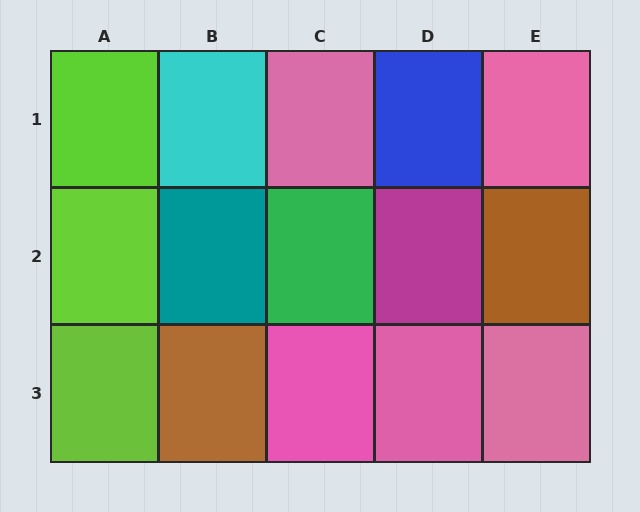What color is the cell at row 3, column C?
Pink.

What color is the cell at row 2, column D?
Magenta.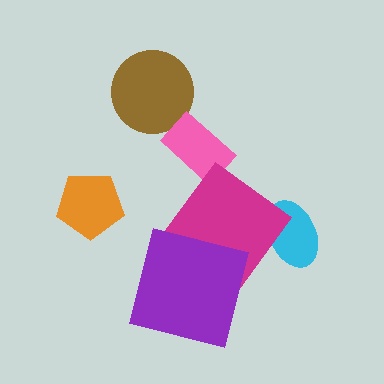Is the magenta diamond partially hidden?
Yes, it is partially covered by another shape.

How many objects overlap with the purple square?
1 object overlaps with the purple square.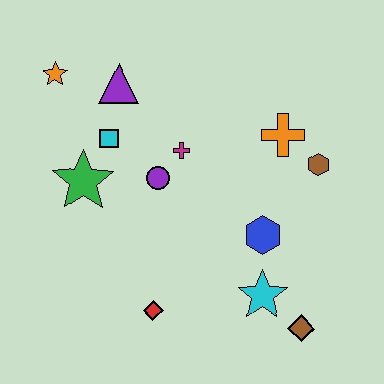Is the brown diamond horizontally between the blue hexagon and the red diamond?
No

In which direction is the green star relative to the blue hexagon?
The green star is to the left of the blue hexagon.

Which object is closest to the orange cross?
The brown hexagon is closest to the orange cross.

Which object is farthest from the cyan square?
The brown diamond is farthest from the cyan square.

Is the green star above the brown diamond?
Yes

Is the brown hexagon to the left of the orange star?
No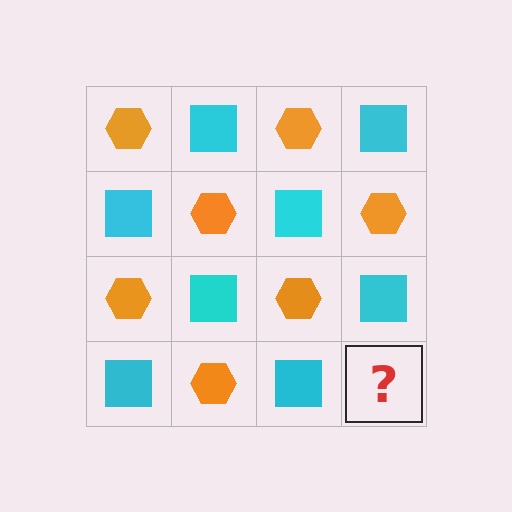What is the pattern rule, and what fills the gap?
The rule is that it alternates orange hexagon and cyan square in a checkerboard pattern. The gap should be filled with an orange hexagon.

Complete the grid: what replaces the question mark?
The question mark should be replaced with an orange hexagon.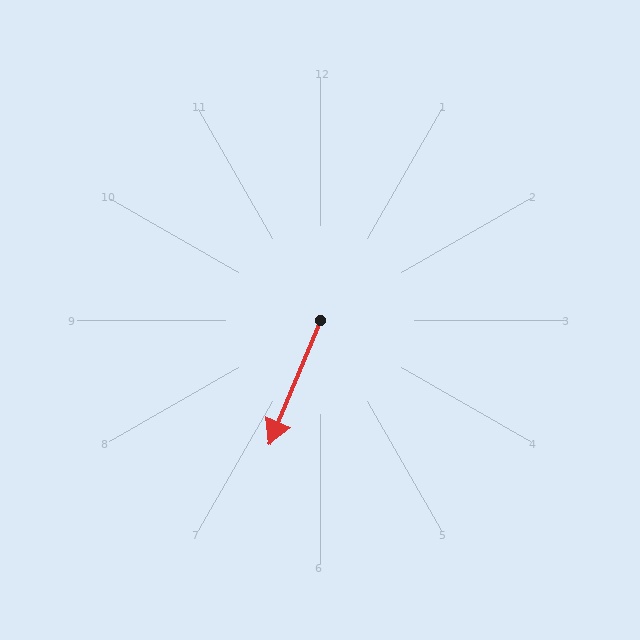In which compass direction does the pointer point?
South.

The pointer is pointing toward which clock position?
Roughly 7 o'clock.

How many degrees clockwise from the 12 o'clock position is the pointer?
Approximately 202 degrees.